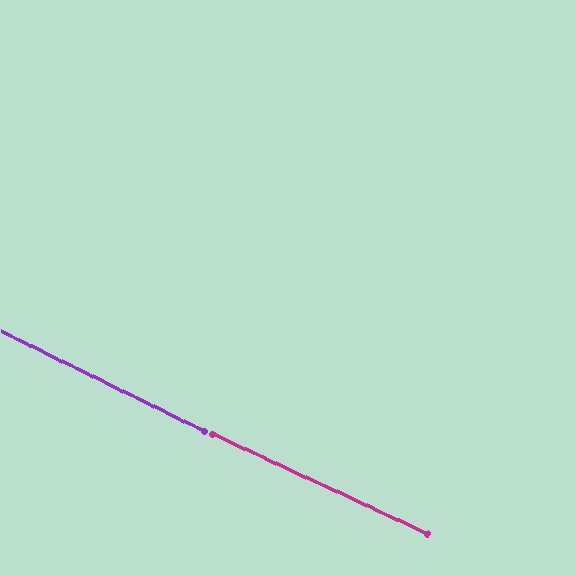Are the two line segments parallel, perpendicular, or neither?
Parallel — their directions differ by only 1.2°.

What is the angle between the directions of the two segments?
Approximately 1 degree.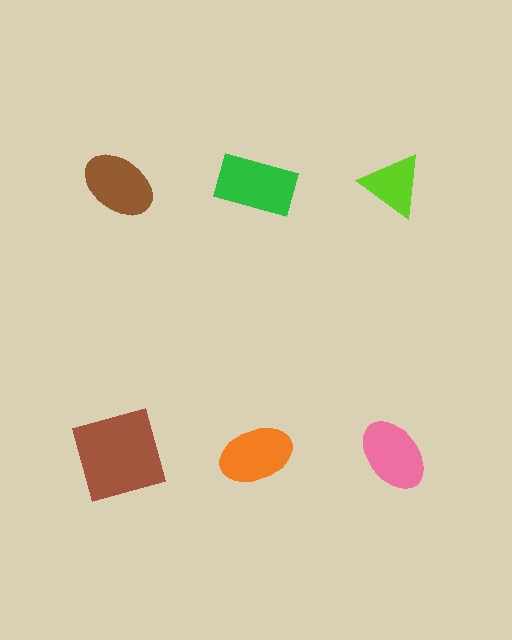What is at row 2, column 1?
A brown square.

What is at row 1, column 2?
A green rectangle.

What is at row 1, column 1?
A brown ellipse.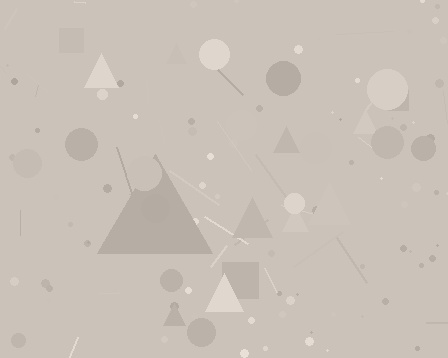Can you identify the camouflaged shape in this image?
The camouflaged shape is a triangle.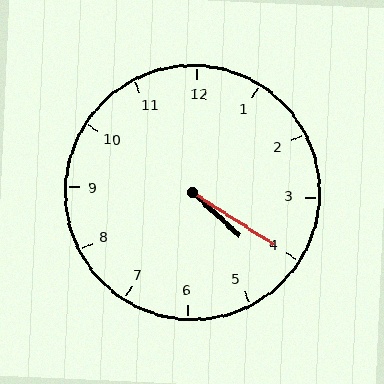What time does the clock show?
4:20.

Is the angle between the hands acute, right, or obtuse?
It is acute.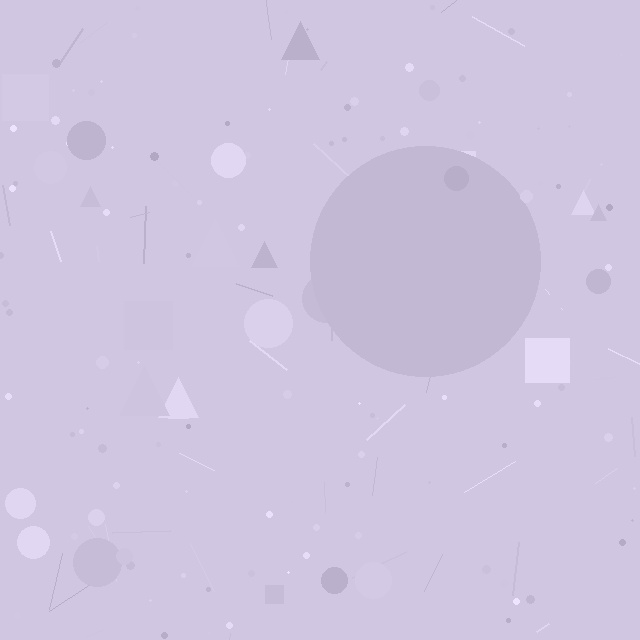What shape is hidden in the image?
A circle is hidden in the image.